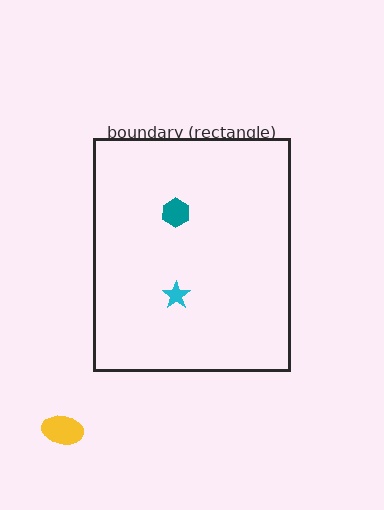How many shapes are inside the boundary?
2 inside, 1 outside.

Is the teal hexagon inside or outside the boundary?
Inside.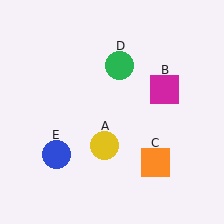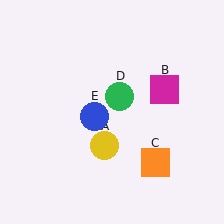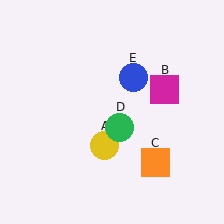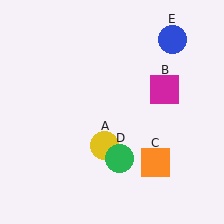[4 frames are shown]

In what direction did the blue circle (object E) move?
The blue circle (object E) moved up and to the right.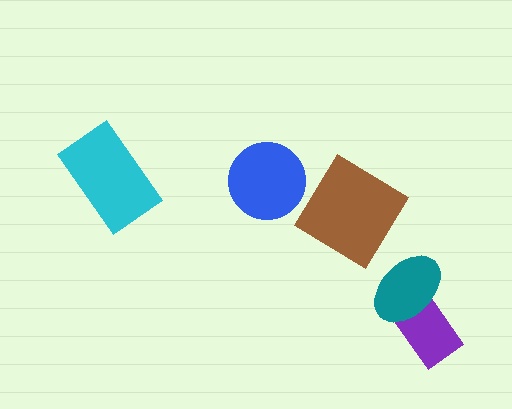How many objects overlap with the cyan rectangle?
0 objects overlap with the cyan rectangle.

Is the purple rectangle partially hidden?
Yes, it is partially covered by another shape.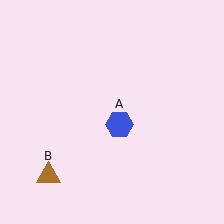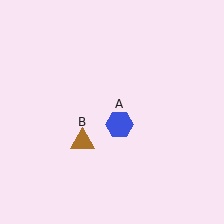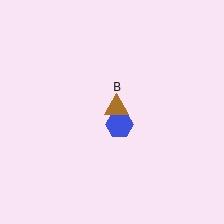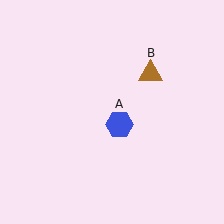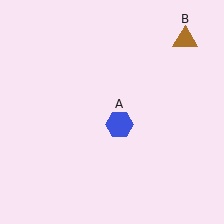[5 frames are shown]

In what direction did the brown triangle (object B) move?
The brown triangle (object B) moved up and to the right.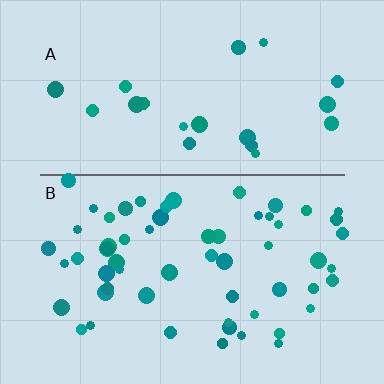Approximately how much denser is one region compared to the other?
Approximately 2.8× — region B over region A.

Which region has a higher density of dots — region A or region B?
B (the bottom).